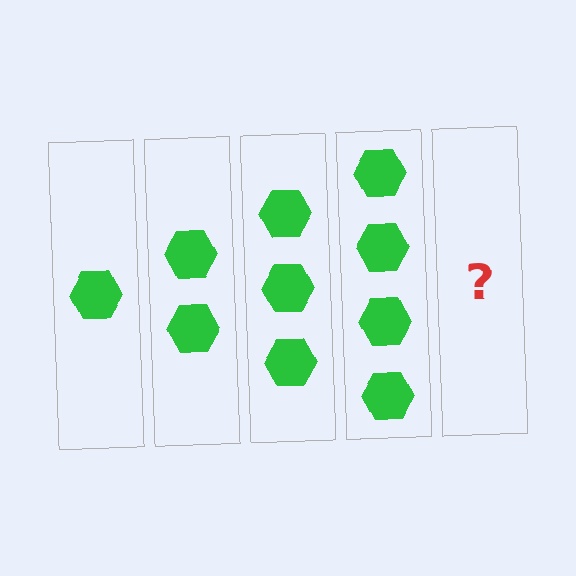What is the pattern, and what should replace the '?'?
The pattern is that each step adds one more hexagon. The '?' should be 5 hexagons.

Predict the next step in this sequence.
The next step is 5 hexagons.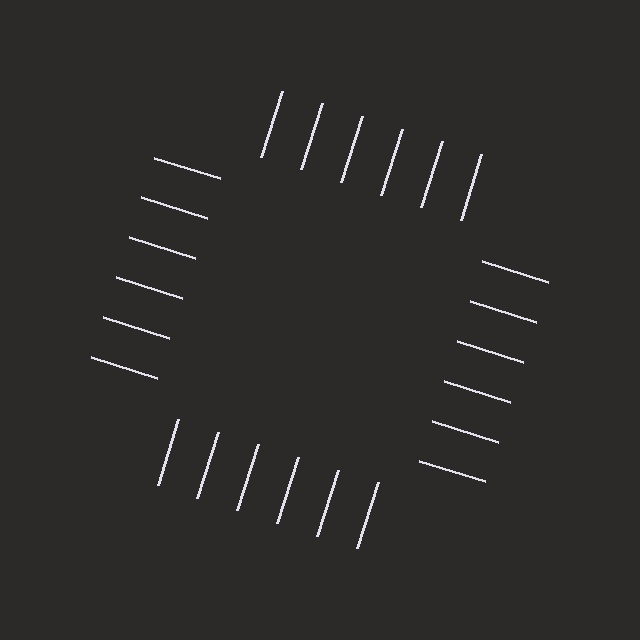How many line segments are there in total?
24 — 6 along each of the 4 edges.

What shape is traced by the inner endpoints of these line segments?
An illusory square — the line segments terminate on its edges but no continuous stroke is drawn.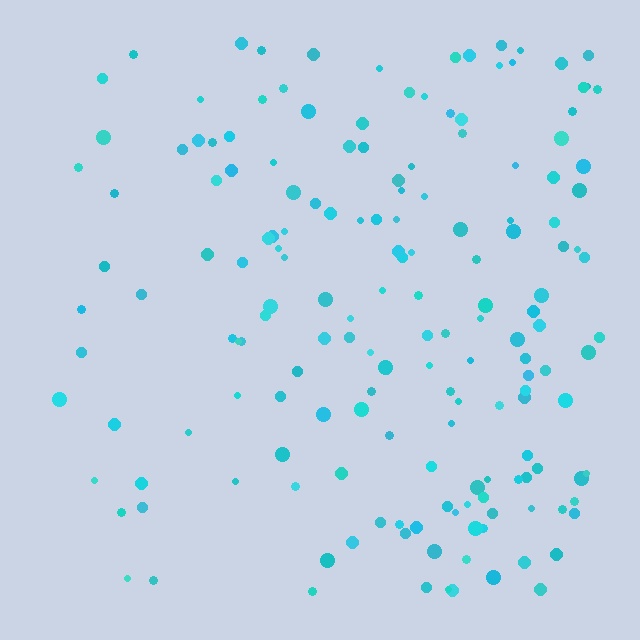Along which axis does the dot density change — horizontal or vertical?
Horizontal.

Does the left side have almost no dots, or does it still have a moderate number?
Still a moderate number, just noticeably fewer than the right.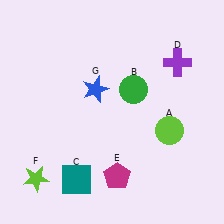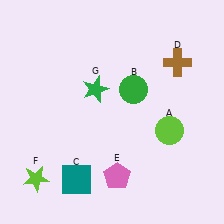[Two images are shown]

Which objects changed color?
D changed from purple to brown. E changed from magenta to pink. G changed from blue to green.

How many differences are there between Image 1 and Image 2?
There are 3 differences between the two images.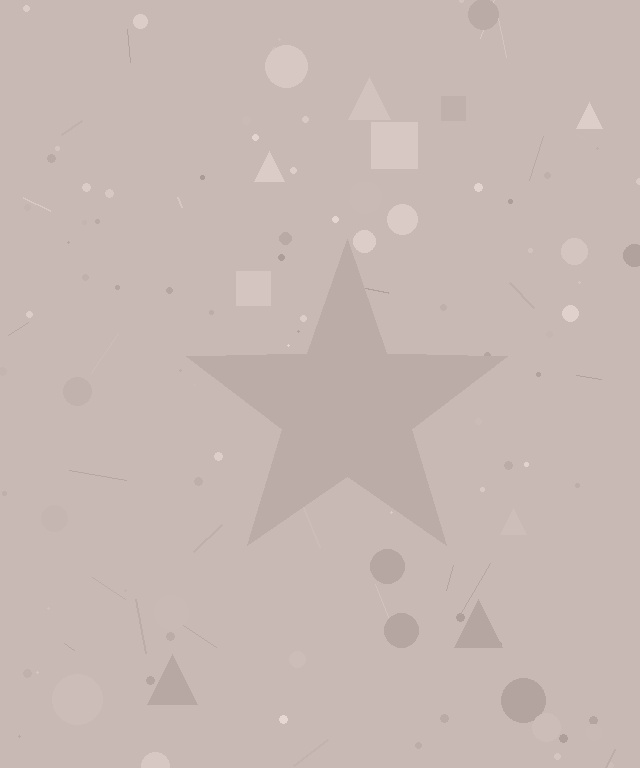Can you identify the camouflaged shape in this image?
The camouflaged shape is a star.